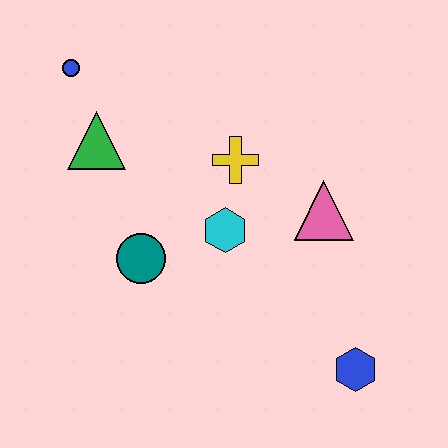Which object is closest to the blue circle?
The green triangle is closest to the blue circle.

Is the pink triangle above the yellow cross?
No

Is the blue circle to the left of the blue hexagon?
Yes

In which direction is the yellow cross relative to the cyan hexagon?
The yellow cross is above the cyan hexagon.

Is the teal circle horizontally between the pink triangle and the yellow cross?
No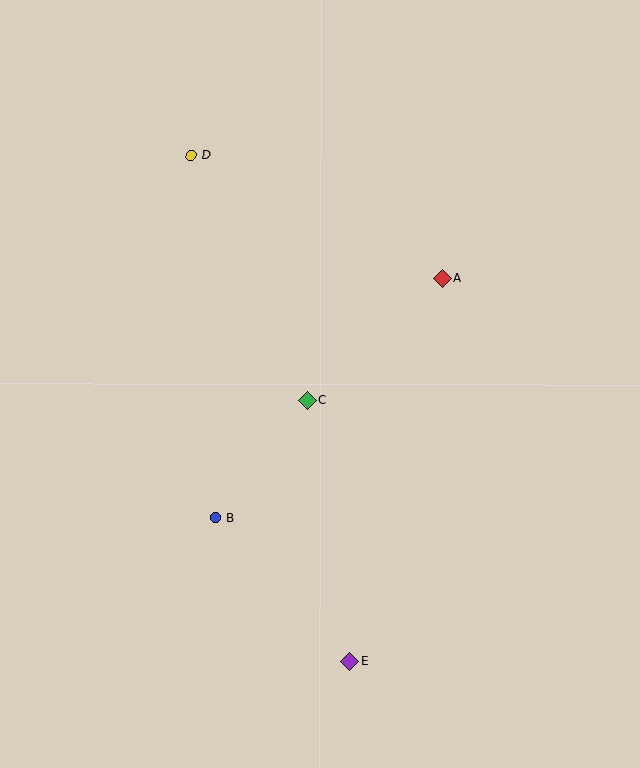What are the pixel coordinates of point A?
Point A is at (443, 279).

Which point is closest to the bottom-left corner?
Point B is closest to the bottom-left corner.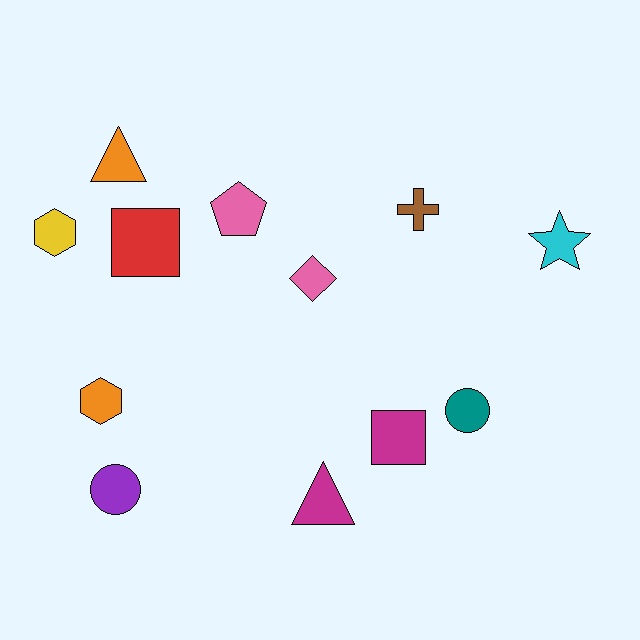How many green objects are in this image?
There are no green objects.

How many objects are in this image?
There are 12 objects.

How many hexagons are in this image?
There are 2 hexagons.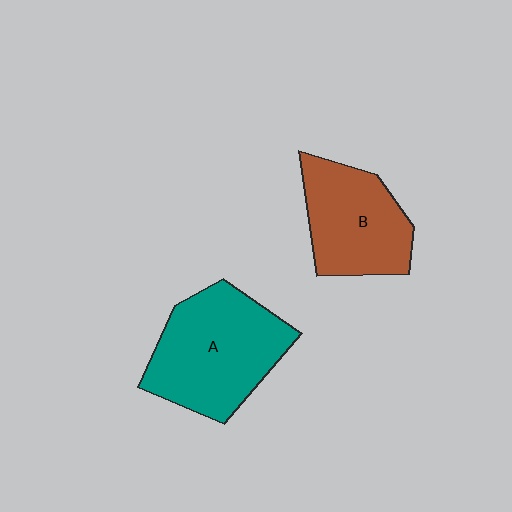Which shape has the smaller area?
Shape B (brown).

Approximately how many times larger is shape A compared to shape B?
Approximately 1.3 times.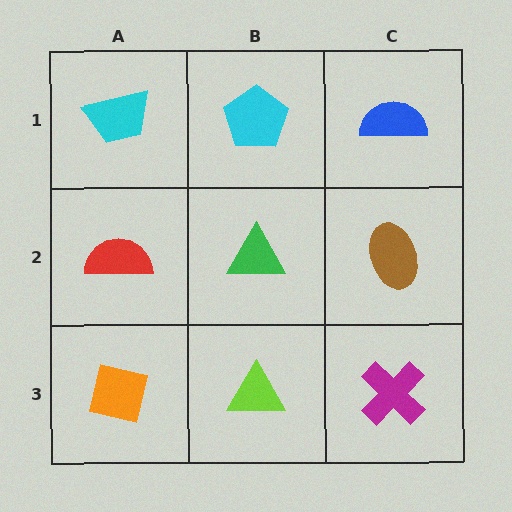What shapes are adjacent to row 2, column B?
A cyan pentagon (row 1, column B), a lime triangle (row 3, column B), a red semicircle (row 2, column A), a brown ellipse (row 2, column C).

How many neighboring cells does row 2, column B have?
4.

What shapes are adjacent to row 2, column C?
A blue semicircle (row 1, column C), a magenta cross (row 3, column C), a green triangle (row 2, column B).